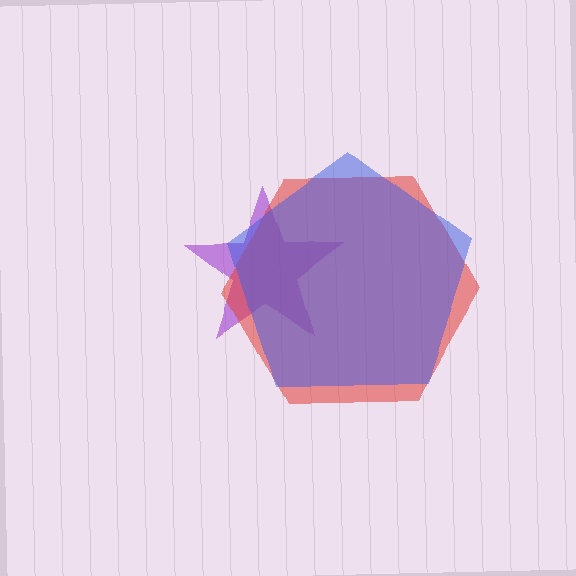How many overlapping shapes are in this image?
There are 3 overlapping shapes in the image.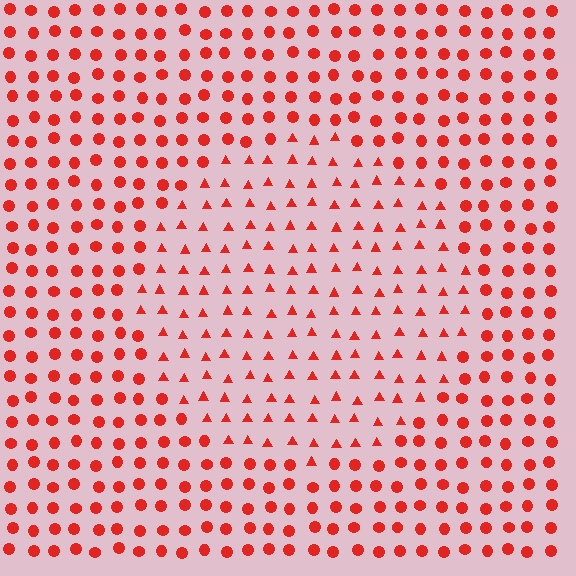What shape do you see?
I see a circle.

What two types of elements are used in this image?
The image uses triangles inside the circle region and circles outside it.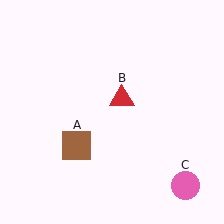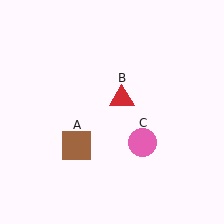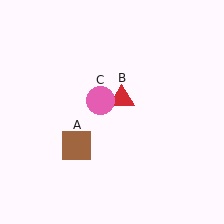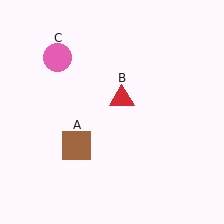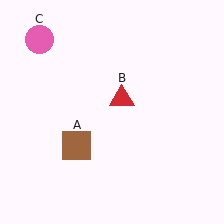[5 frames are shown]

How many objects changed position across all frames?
1 object changed position: pink circle (object C).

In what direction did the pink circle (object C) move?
The pink circle (object C) moved up and to the left.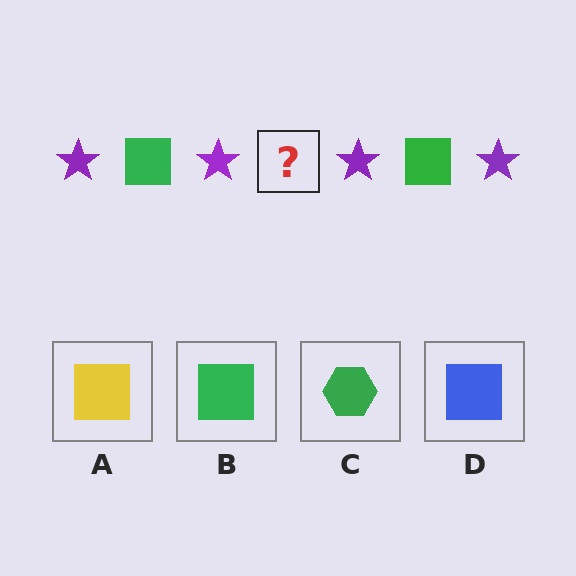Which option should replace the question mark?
Option B.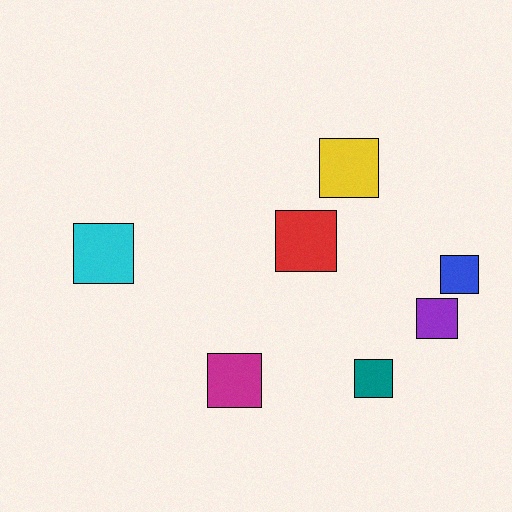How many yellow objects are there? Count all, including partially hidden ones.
There is 1 yellow object.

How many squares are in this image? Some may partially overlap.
There are 7 squares.